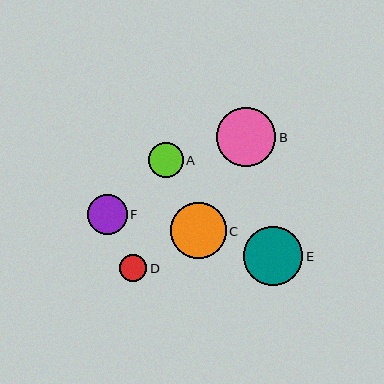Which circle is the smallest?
Circle D is the smallest with a size of approximately 27 pixels.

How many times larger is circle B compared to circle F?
Circle B is approximately 1.5 times the size of circle F.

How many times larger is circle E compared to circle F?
Circle E is approximately 1.5 times the size of circle F.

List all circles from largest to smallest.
From largest to smallest: B, E, C, F, A, D.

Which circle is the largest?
Circle B is the largest with a size of approximately 59 pixels.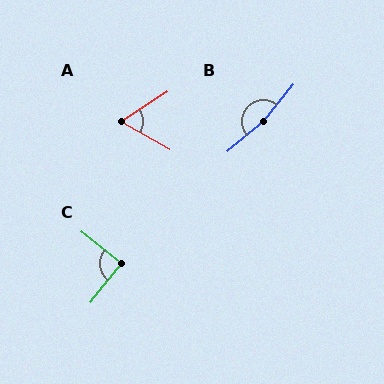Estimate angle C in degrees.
Approximately 90 degrees.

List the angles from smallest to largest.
A (62°), C (90°), B (169°).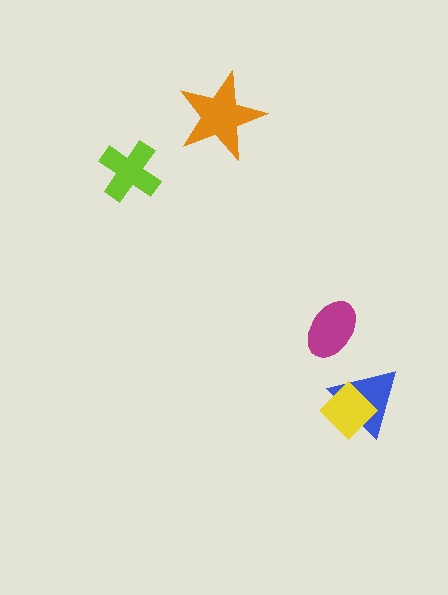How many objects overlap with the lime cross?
0 objects overlap with the lime cross.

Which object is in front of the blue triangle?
The yellow diamond is in front of the blue triangle.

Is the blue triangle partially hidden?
Yes, it is partially covered by another shape.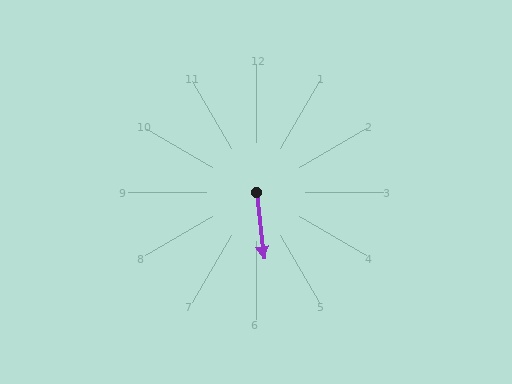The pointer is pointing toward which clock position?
Roughly 6 o'clock.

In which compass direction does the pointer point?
South.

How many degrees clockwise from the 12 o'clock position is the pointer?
Approximately 173 degrees.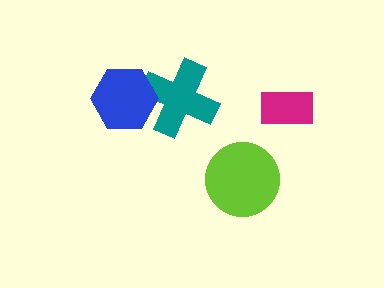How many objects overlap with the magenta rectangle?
0 objects overlap with the magenta rectangle.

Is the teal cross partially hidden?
Yes, it is partially covered by another shape.